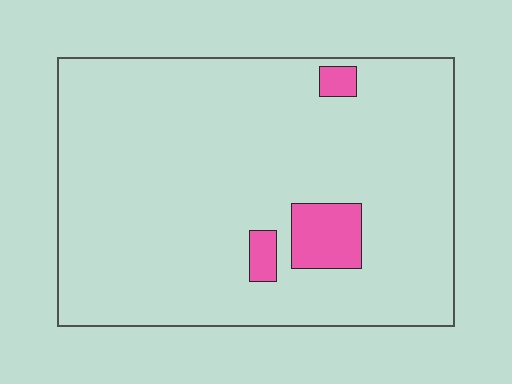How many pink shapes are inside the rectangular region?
3.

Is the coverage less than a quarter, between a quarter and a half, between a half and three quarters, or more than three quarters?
Less than a quarter.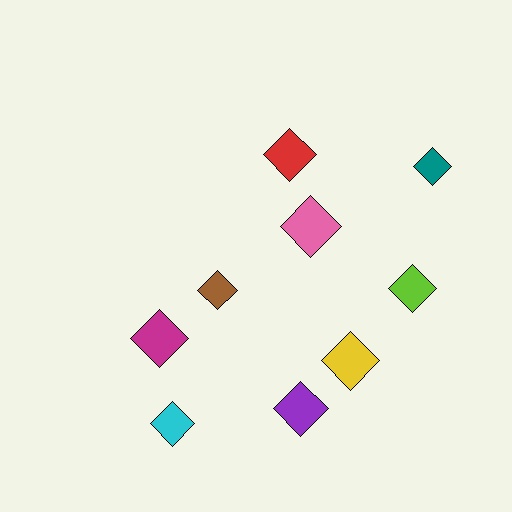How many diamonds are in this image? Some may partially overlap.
There are 9 diamonds.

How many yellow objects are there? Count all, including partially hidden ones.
There is 1 yellow object.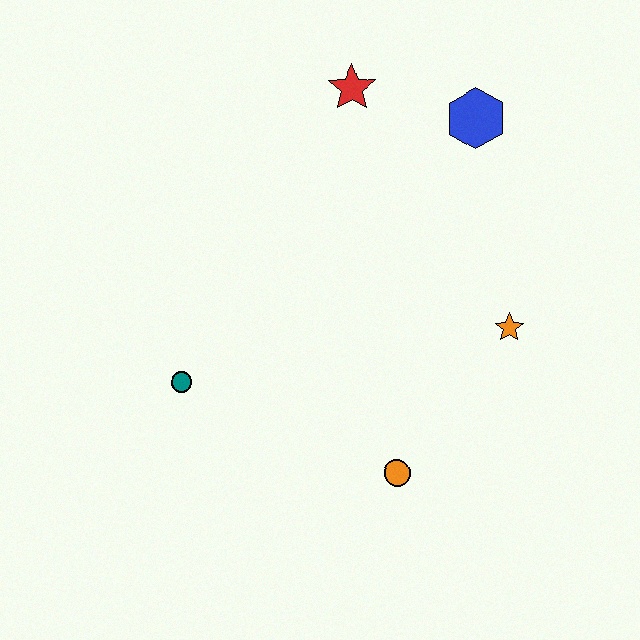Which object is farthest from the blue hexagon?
The teal circle is farthest from the blue hexagon.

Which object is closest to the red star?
The blue hexagon is closest to the red star.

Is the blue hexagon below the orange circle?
No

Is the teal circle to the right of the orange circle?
No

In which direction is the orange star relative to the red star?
The orange star is below the red star.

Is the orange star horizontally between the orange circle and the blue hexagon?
No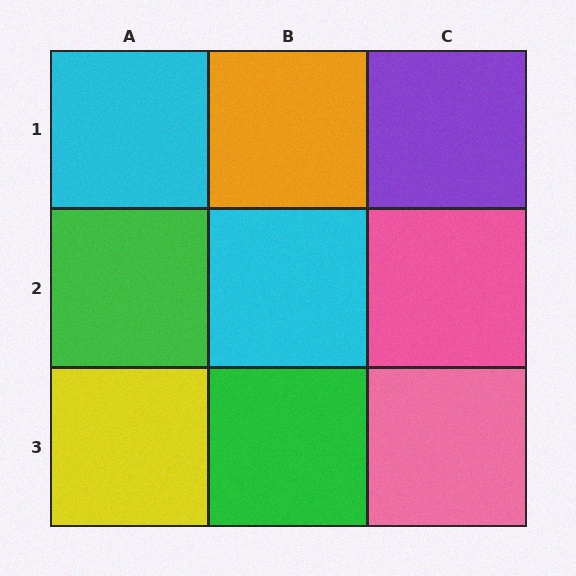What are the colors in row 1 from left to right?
Cyan, orange, purple.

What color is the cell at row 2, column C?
Pink.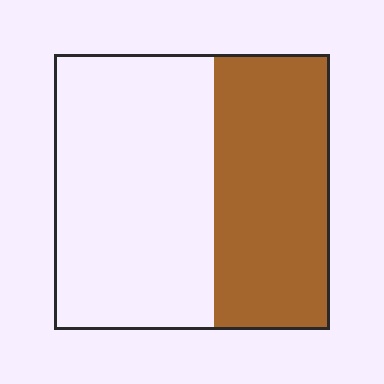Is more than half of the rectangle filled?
No.